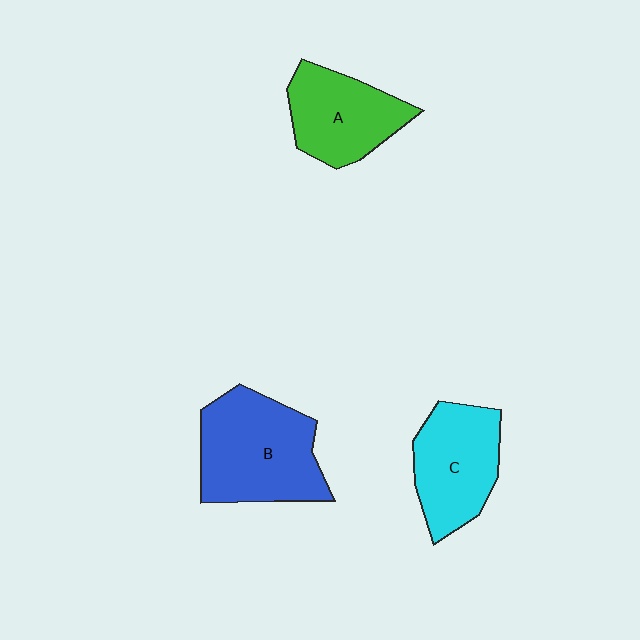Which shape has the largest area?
Shape B (blue).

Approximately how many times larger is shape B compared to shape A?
Approximately 1.4 times.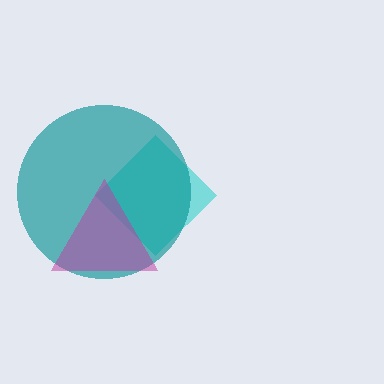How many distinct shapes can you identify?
There are 3 distinct shapes: a cyan diamond, a teal circle, a magenta triangle.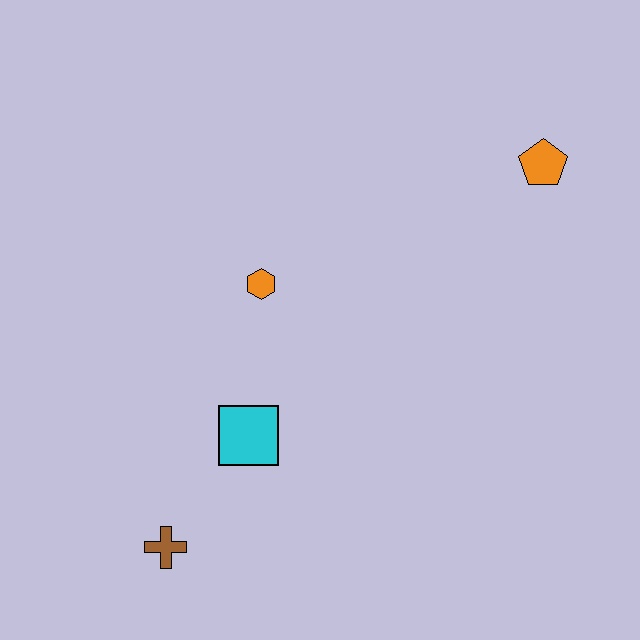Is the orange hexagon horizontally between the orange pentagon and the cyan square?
Yes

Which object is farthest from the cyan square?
The orange pentagon is farthest from the cyan square.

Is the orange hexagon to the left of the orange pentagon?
Yes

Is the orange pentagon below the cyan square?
No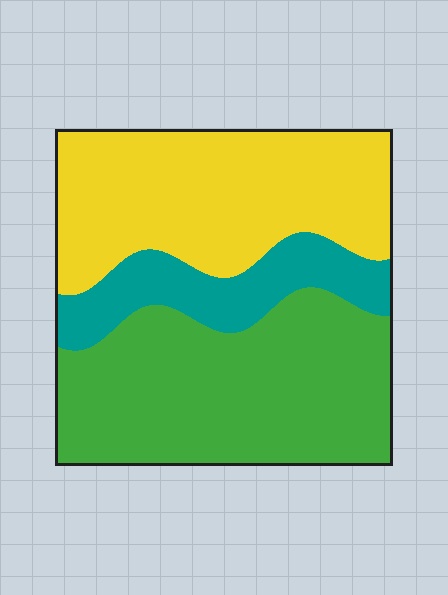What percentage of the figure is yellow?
Yellow takes up between a quarter and a half of the figure.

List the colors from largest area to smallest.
From largest to smallest: green, yellow, teal.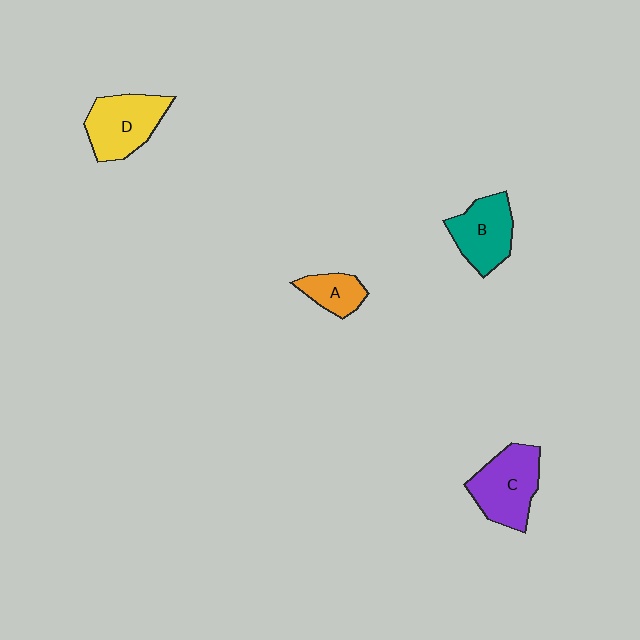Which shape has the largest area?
Shape C (purple).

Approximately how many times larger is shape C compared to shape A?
Approximately 2.0 times.